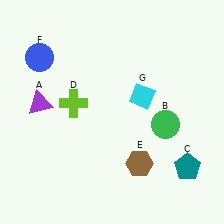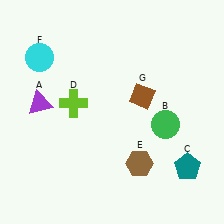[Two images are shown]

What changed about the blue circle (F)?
In Image 1, F is blue. In Image 2, it changed to cyan.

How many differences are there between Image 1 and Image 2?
There are 2 differences between the two images.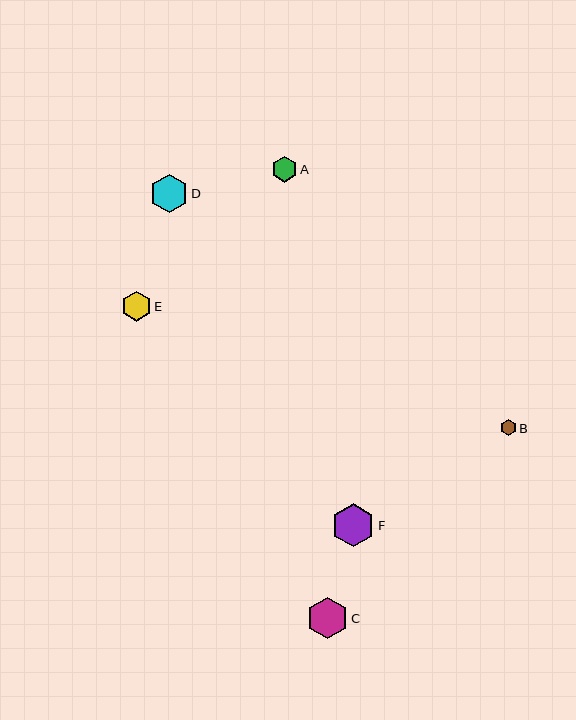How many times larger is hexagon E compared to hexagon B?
Hexagon E is approximately 2.0 times the size of hexagon B.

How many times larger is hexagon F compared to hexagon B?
Hexagon F is approximately 2.8 times the size of hexagon B.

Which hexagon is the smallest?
Hexagon B is the smallest with a size of approximately 15 pixels.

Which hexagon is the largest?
Hexagon F is the largest with a size of approximately 43 pixels.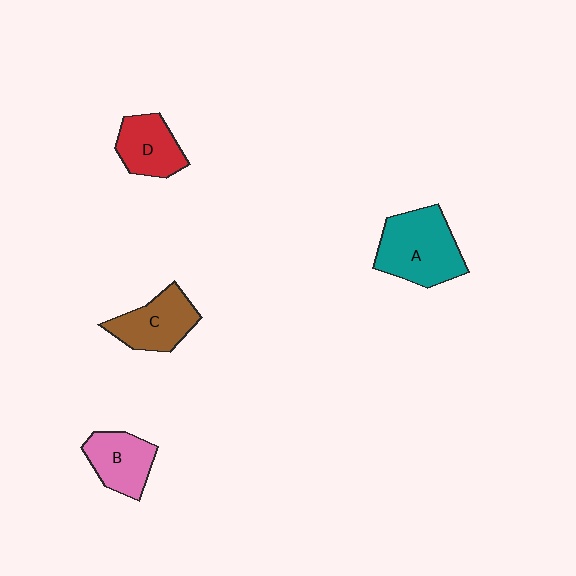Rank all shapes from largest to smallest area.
From largest to smallest: A (teal), C (brown), B (pink), D (red).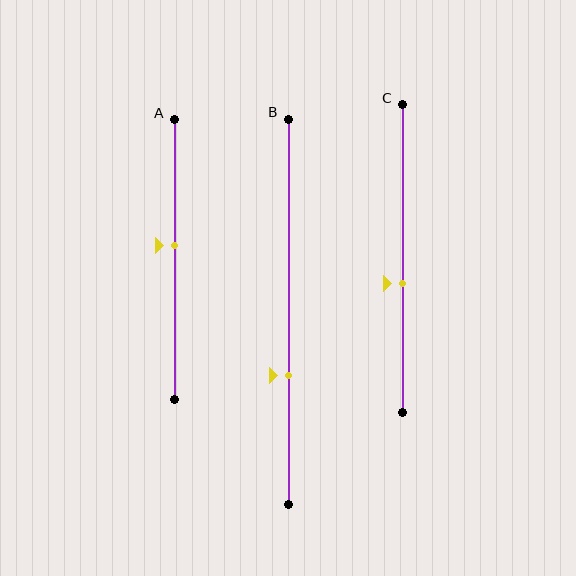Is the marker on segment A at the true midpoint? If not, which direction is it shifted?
No, the marker on segment A is shifted upward by about 5% of the segment length.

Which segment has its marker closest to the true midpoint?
Segment A has its marker closest to the true midpoint.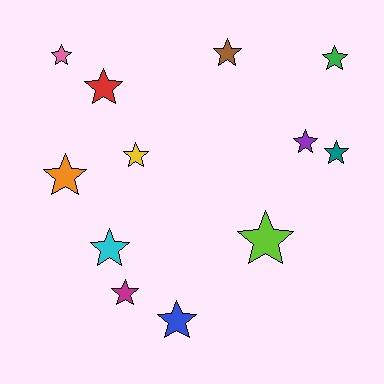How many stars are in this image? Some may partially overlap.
There are 12 stars.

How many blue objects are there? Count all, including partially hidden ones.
There is 1 blue object.